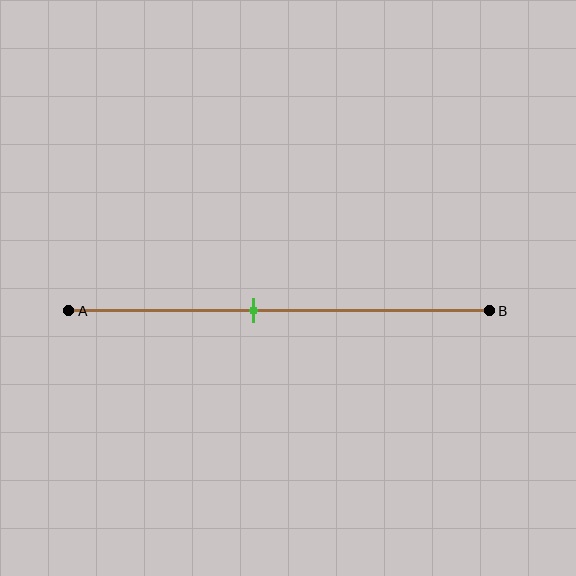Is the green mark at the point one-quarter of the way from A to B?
No, the mark is at about 45% from A, not at the 25% one-quarter point.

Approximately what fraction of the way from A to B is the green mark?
The green mark is approximately 45% of the way from A to B.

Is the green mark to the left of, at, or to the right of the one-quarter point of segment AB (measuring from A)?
The green mark is to the right of the one-quarter point of segment AB.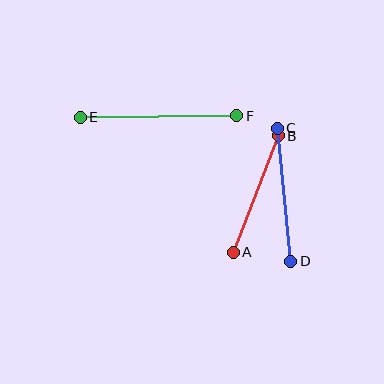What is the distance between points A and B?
The distance is approximately 125 pixels.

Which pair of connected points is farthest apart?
Points E and F are farthest apart.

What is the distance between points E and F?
The distance is approximately 156 pixels.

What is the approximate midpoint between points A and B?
The midpoint is at approximately (256, 194) pixels.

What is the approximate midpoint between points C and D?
The midpoint is at approximately (284, 195) pixels.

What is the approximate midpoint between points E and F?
The midpoint is at approximately (158, 117) pixels.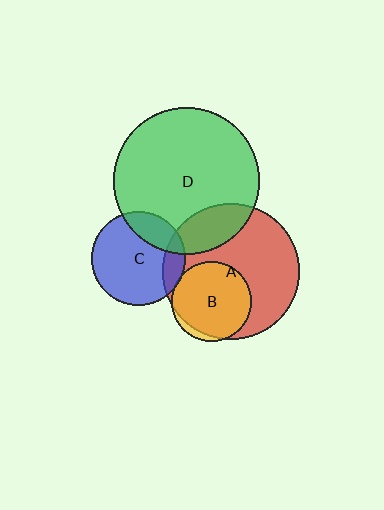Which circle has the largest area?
Circle D (green).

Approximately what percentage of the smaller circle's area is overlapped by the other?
Approximately 95%.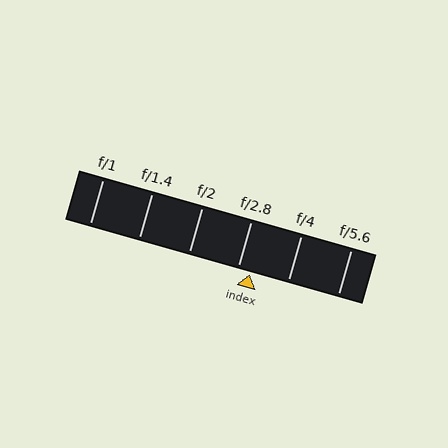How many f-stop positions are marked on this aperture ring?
There are 6 f-stop positions marked.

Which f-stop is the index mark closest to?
The index mark is closest to f/2.8.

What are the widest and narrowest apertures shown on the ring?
The widest aperture shown is f/1 and the narrowest is f/5.6.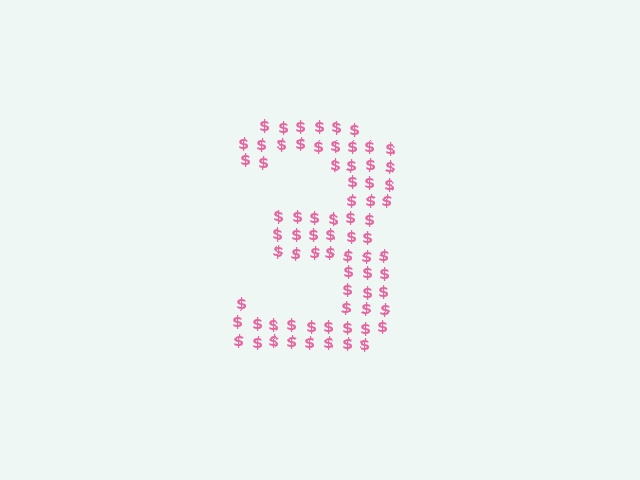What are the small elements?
The small elements are dollar signs.